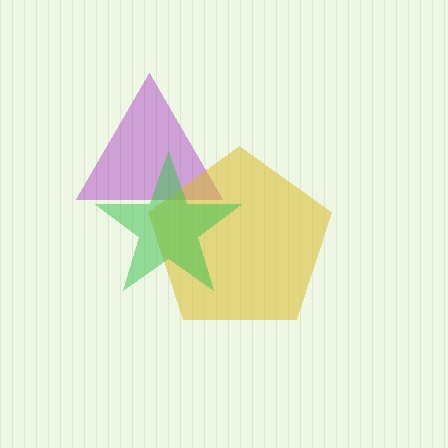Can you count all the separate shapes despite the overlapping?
Yes, there are 3 separate shapes.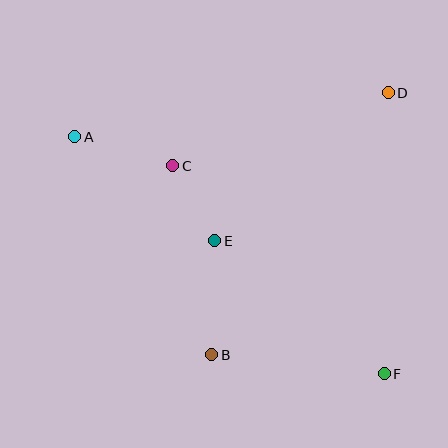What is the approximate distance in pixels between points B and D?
The distance between B and D is approximately 316 pixels.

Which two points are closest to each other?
Points C and E are closest to each other.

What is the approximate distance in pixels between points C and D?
The distance between C and D is approximately 227 pixels.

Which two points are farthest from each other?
Points A and F are farthest from each other.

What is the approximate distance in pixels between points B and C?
The distance between B and C is approximately 193 pixels.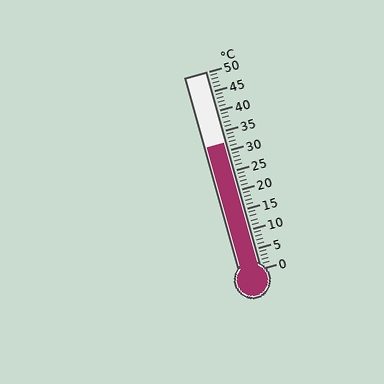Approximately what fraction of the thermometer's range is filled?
The thermometer is filled to approximately 65% of its range.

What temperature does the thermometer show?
The thermometer shows approximately 32°C.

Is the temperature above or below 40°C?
The temperature is below 40°C.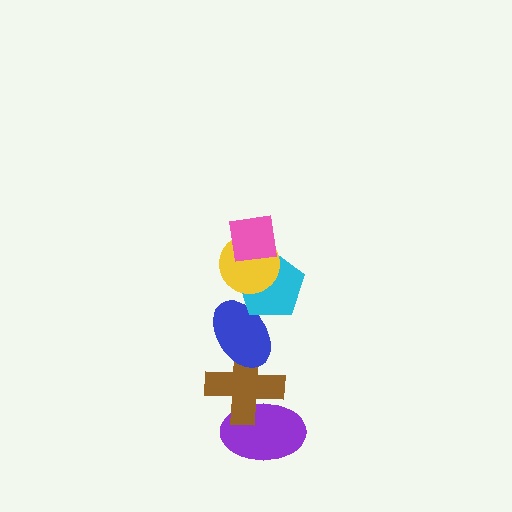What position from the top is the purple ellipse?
The purple ellipse is 6th from the top.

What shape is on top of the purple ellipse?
The brown cross is on top of the purple ellipse.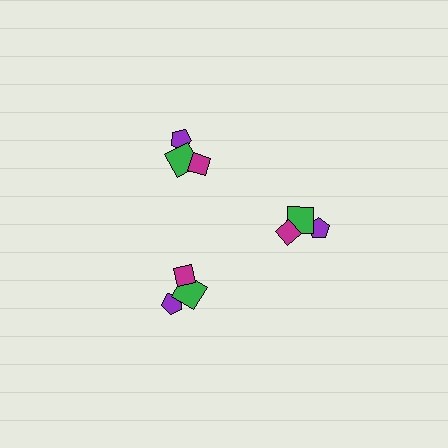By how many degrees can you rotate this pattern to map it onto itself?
The pattern maps onto itself every 120 degrees of rotation.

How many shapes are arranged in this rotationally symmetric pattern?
There are 9 shapes, arranged in 3 groups of 3.